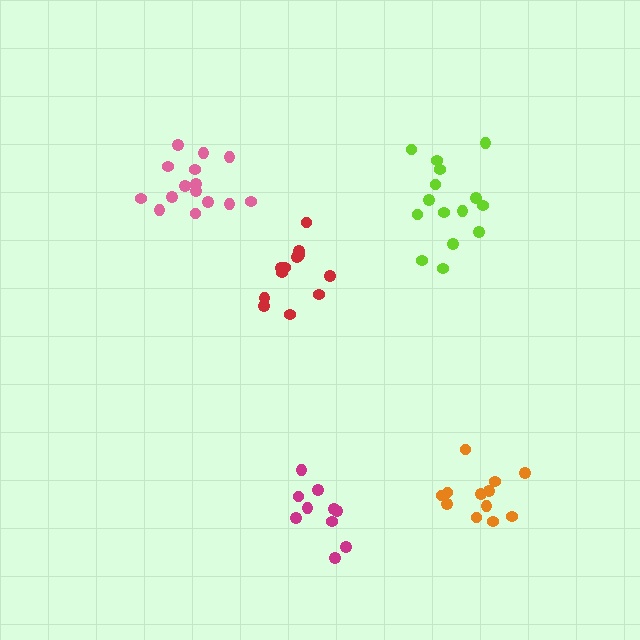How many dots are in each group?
Group 1: 15 dots, Group 2: 12 dots, Group 3: 12 dots, Group 4: 10 dots, Group 5: 15 dots (64 total).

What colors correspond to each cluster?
The clusters are colored: lime, red, orange, magenta, pink.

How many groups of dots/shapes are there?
There are 5 groups.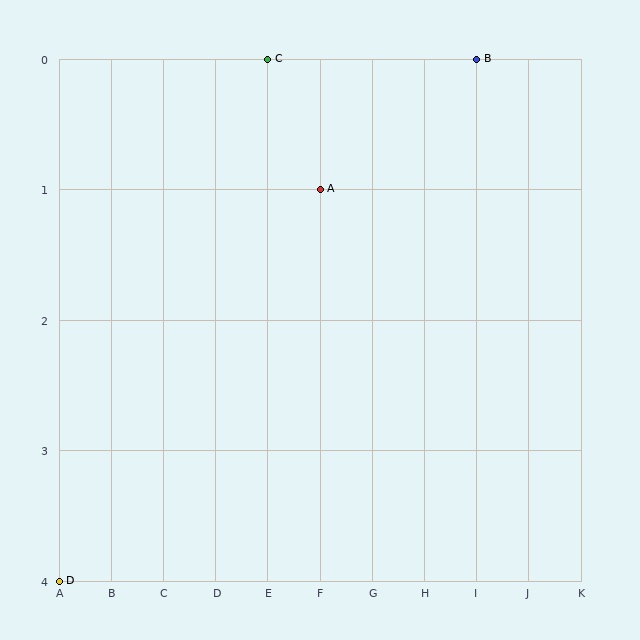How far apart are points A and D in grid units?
Points A and D are 5 columns and 3 rows apart (about 5.8 grid units diagonally).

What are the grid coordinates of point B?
Point B is at grid coordinates (I, 0).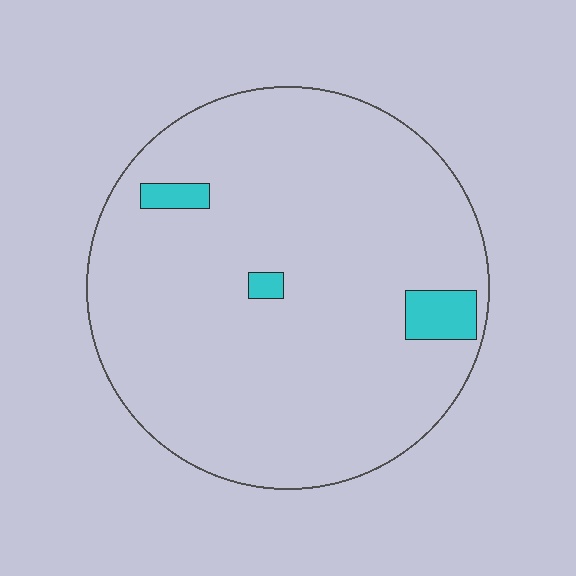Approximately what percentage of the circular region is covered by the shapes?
Approximately 5%.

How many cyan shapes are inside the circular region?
3.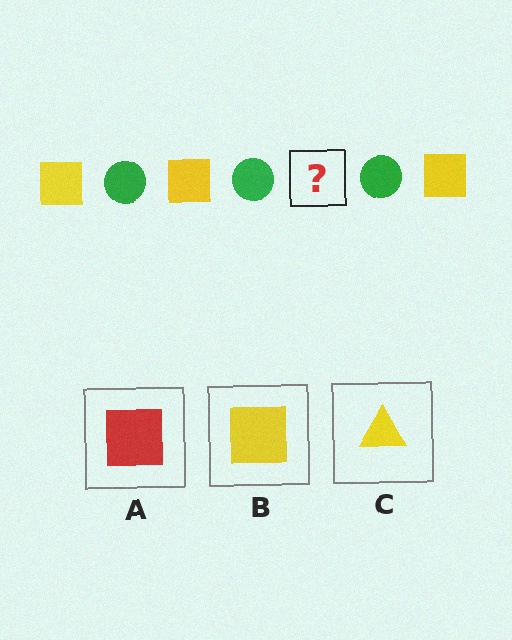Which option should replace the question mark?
Option B.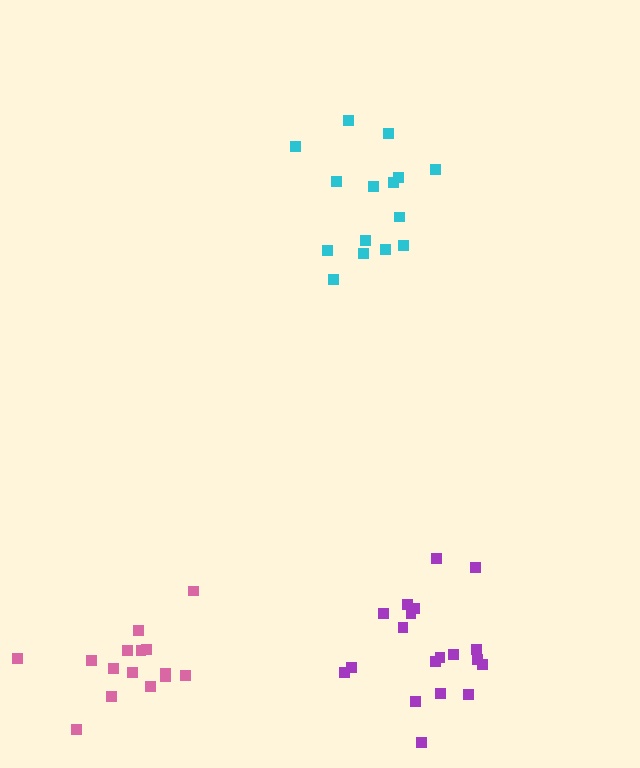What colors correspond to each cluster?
The clusters are colored: cyan, purple, pink.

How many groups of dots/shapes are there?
There are 3 groups.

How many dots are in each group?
Group 1: 15 dots, Group 2: 19 dots, Group 3: 15 dots (49 total).